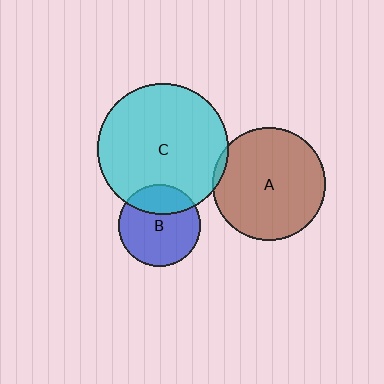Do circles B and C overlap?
Yes.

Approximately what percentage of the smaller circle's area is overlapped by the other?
Approximately 30%.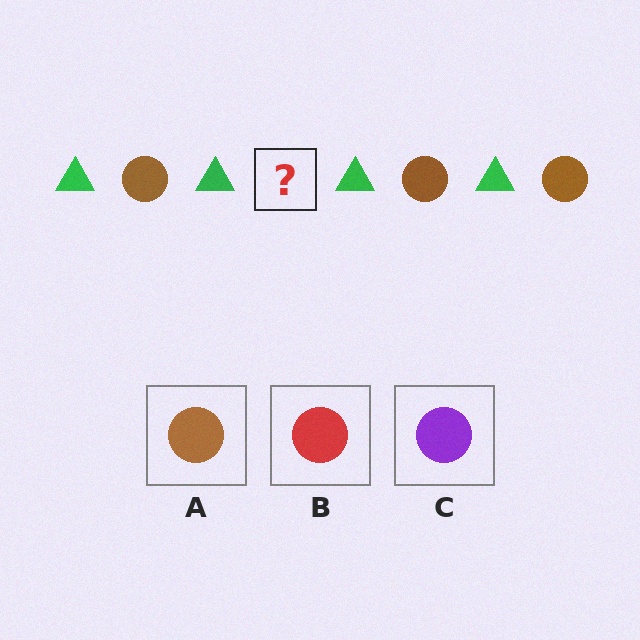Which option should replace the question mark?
Option A.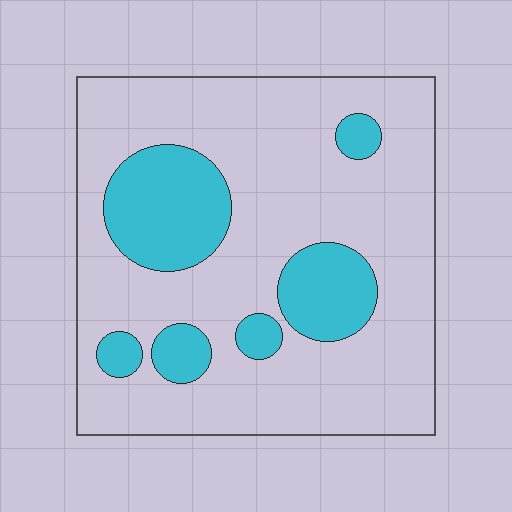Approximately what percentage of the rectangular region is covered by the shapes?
Approximately 20%.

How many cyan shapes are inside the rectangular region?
6.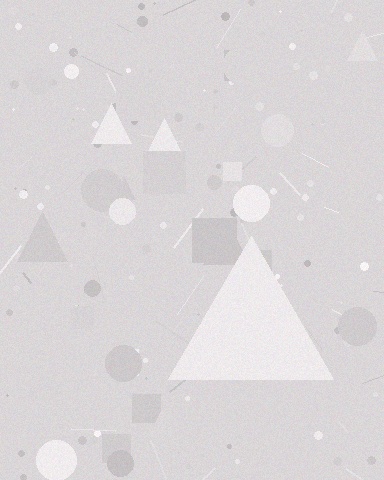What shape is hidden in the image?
A triangle is hidden in the image.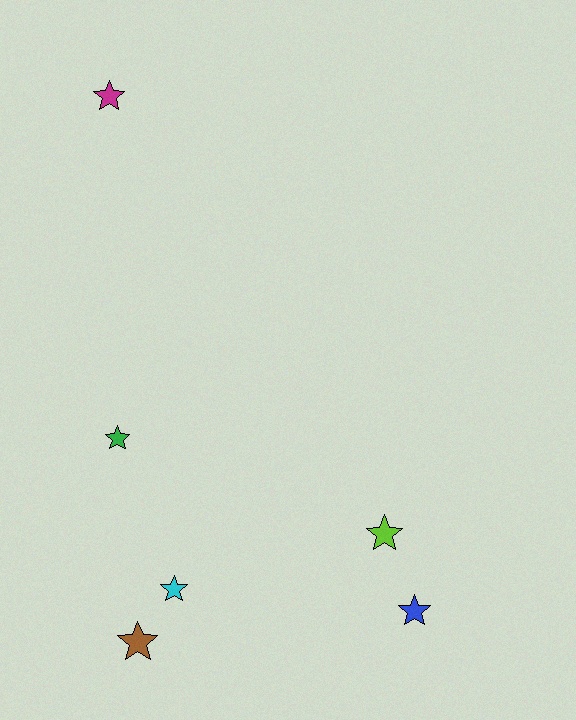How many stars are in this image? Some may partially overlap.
There are 6 stars.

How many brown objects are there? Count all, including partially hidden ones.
There is 1 brown object.